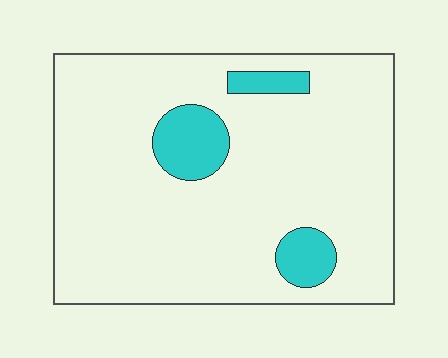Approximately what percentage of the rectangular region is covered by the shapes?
Approximately 10%.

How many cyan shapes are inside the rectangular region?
3.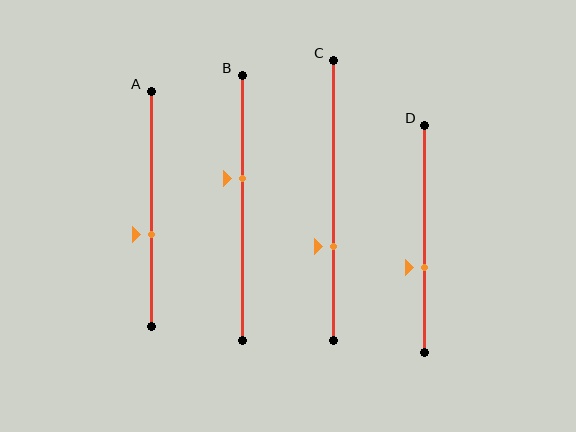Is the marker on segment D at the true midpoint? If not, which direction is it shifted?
No, the marker on segment D is shifted downward by about 13% of the segment length.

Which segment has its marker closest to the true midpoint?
Segment A has its marker closest to the true midpoint.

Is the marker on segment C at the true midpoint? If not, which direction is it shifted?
No, the marker on segment C is shifted downward by about 16% of the segment length.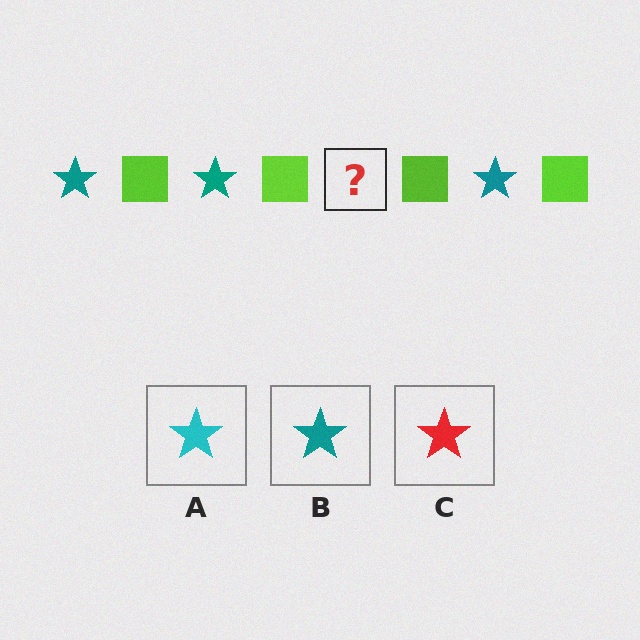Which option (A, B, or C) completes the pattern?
B.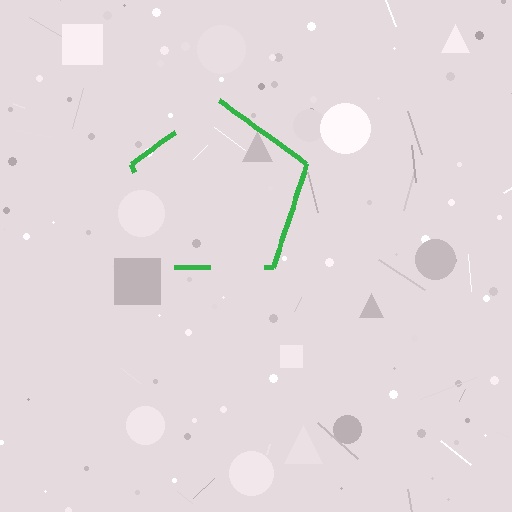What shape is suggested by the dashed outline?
The dashed outline suggests a pentagon.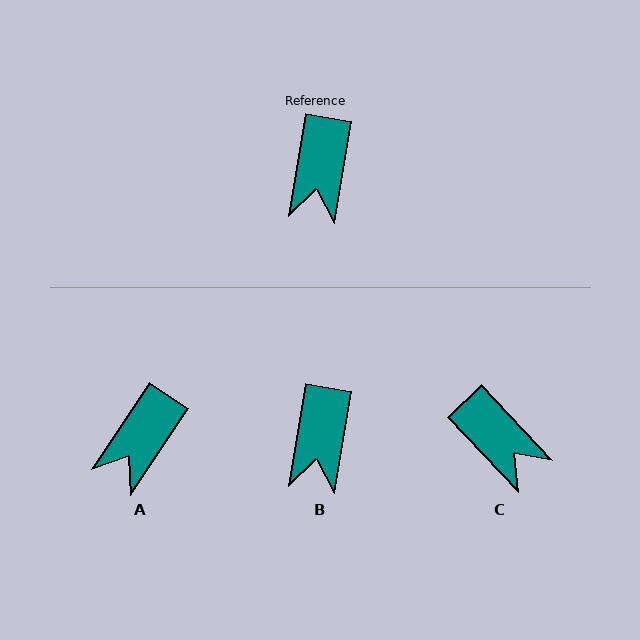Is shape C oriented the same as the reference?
No, it is off by about 53 degrees.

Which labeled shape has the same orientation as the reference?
B.